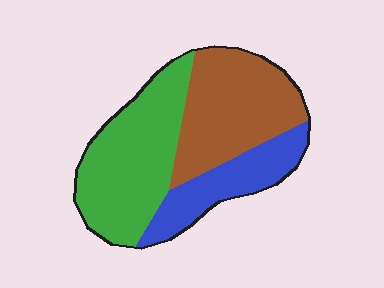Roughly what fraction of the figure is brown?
Brown covers 37% of the figure.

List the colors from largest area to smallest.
From largest to smallest: green, brown, blue.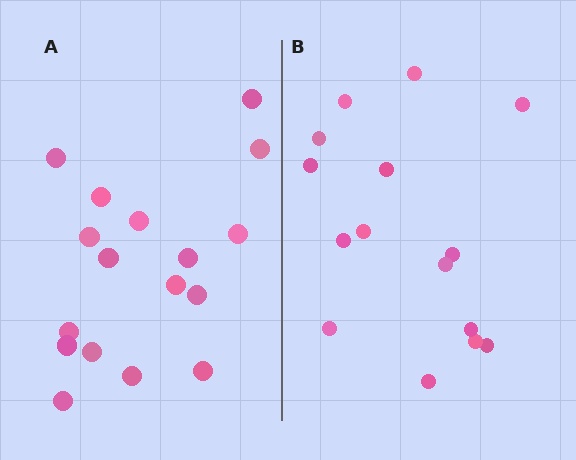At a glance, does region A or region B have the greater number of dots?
Region A (the left region) has more dots.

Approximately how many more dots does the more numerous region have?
Region A has just a few more — roughly 2 or 3 more dots than region B.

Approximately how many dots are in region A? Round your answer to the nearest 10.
About 20 dots. (The exact count is 17, which rounds to 20.)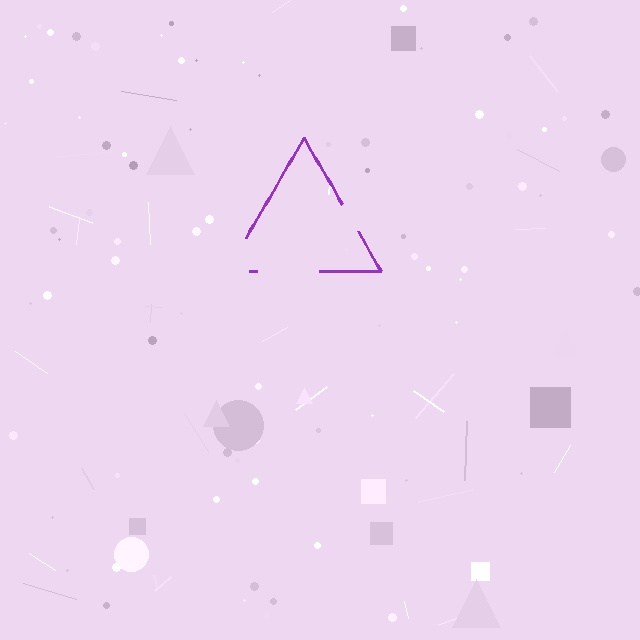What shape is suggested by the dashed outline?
The dashed outline suggests a triangle.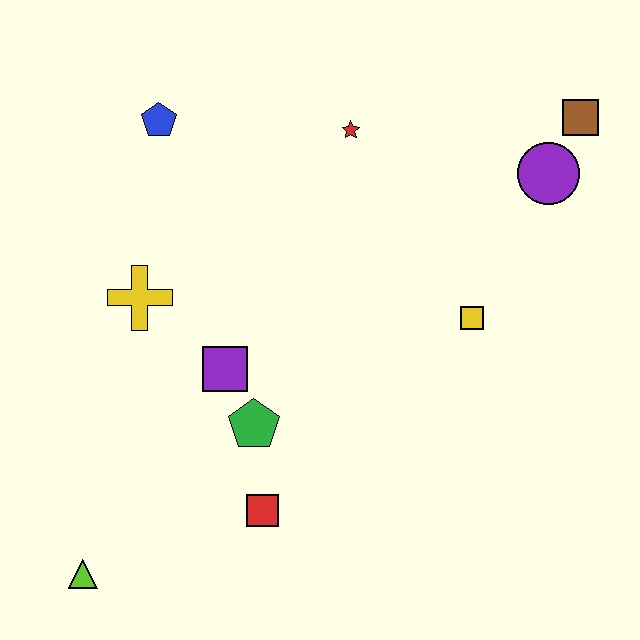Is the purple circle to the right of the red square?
Yes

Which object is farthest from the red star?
The lime triangle is farthest from the red star.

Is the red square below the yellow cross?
Yes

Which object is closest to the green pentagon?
The purple square is closest to the green pentagon.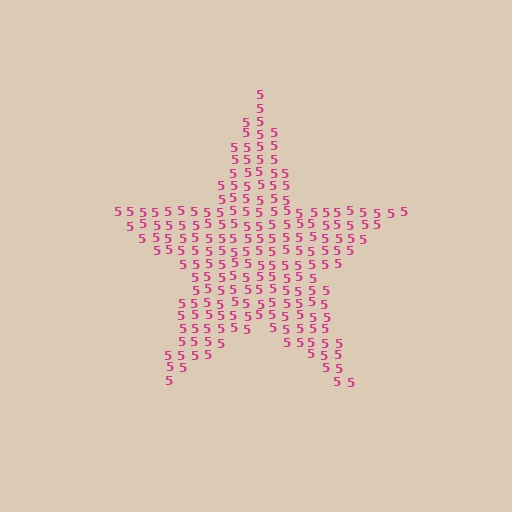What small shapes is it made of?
It is made of small digit 5's.